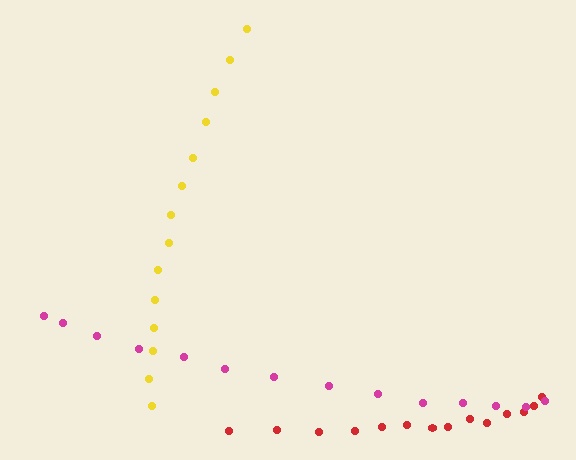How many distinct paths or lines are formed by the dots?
There are 3 distinct paths.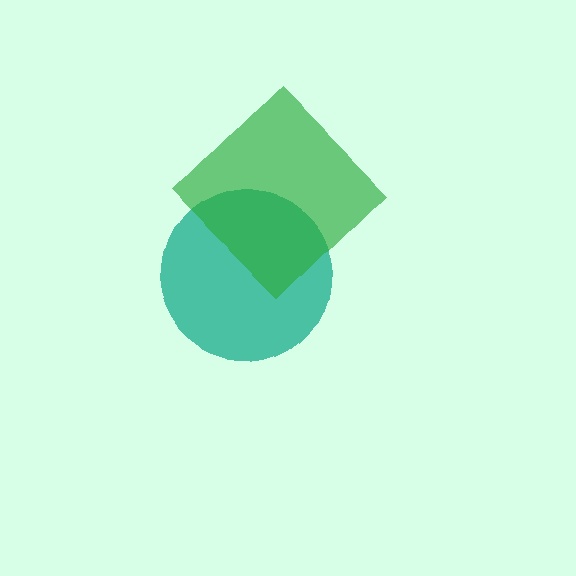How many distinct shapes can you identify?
There are 2 distinct shapes: a teal circle, a green diamond.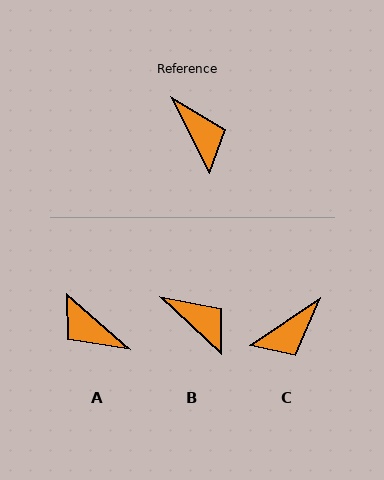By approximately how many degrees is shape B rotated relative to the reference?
Approximately 20 degrees counter-clockwise.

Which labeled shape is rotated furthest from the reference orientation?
A, about 159 degrees away.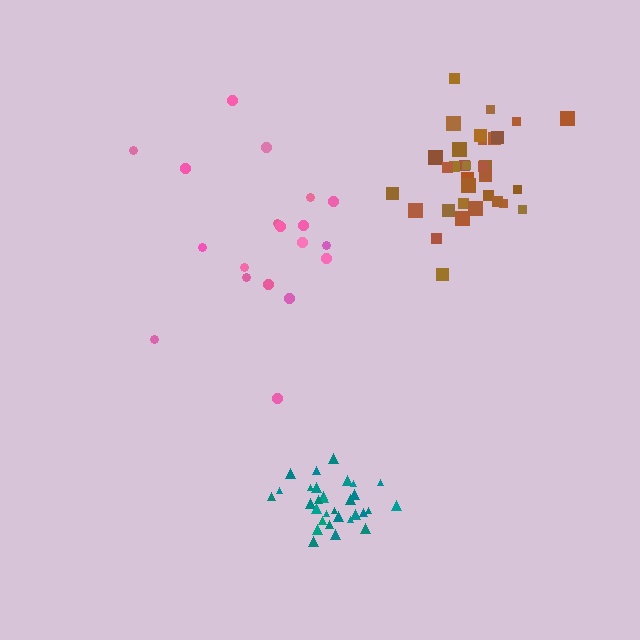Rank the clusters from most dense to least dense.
teal, brown, pink.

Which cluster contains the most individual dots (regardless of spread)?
Brown (33).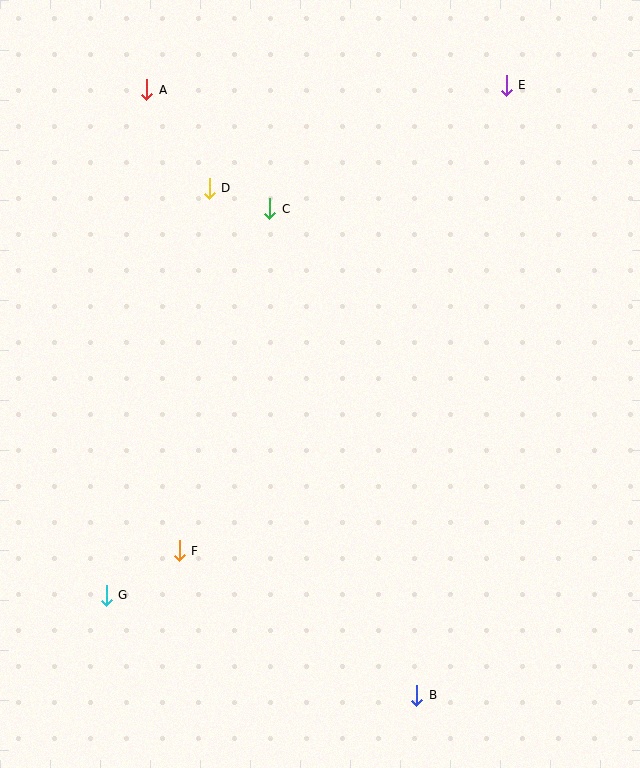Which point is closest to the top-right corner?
Point E is closest to the top-right corner.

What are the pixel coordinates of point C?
Point C is at (270, 209).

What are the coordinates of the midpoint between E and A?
The midpoint between E and A is at (326, 87).